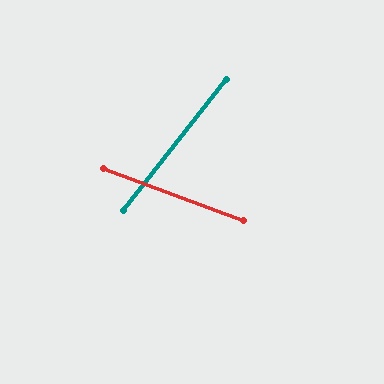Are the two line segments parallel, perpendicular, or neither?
Neither parallel nor perpendicular — they differ by about 72°.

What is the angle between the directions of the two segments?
Approximately 72 degrees.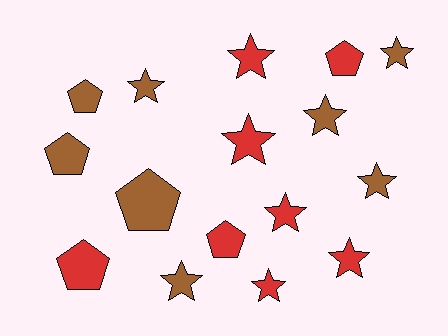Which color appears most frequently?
Brown, with 8 objects.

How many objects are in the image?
There are 16 objects.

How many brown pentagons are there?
There are 3 brown pentagons.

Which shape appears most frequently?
Star, with 10 objects.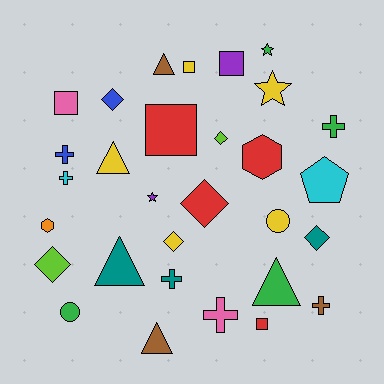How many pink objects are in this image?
There are 2 pink objects.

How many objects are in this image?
There are 30 objects.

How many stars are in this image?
There are 3 stars.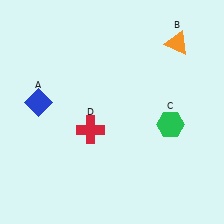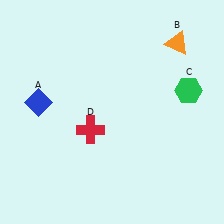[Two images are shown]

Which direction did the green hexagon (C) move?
The green hexagon (C) moved up.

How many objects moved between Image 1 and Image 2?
1 object moved between the two images.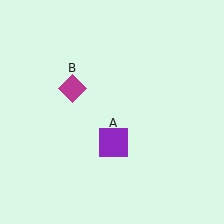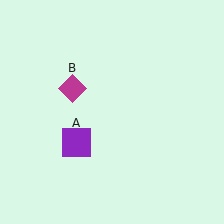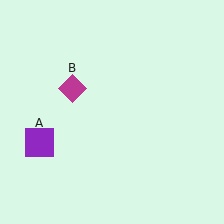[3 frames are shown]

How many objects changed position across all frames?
1 object changed position: purple square (object A).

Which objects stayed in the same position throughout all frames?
Magenta diamond (object B) remained stationary.